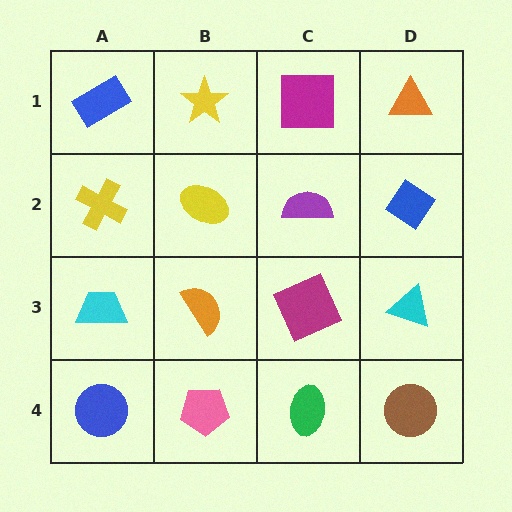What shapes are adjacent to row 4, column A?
A cyan trapezoid (row 3, column A), a pink pentagon (row 4, column B).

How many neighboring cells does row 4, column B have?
3.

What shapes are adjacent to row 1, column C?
A purple semicircle (row 2, column C), a yellow star (row 1, column B), an orange triangle (row 1, column D).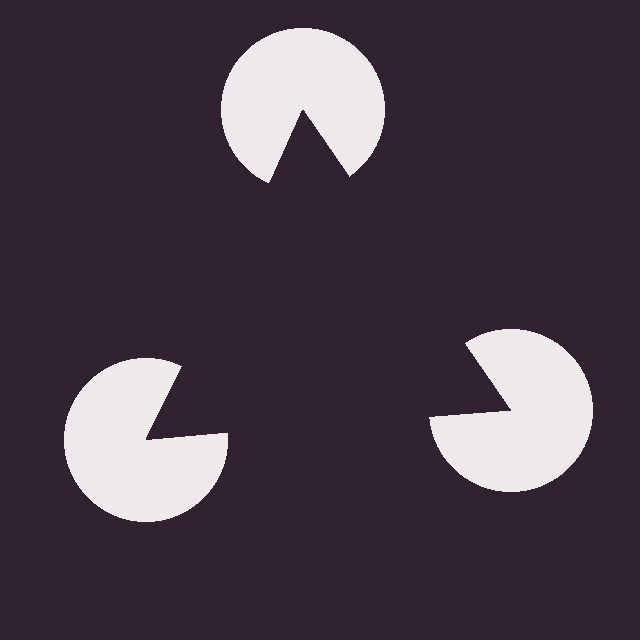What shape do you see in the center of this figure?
An illusory triangle — its edges are inferred from the aligned wedge cuts in the pac-man discs, not physically drawn.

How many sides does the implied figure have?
3 sides.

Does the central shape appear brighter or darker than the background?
It typically appears slightly darker than the background, even though no actual brightness change is drawn.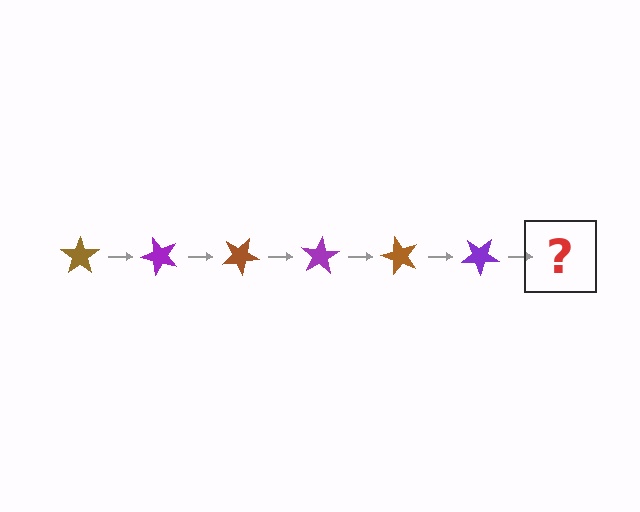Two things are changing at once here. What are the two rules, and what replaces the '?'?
The two rules are that it rotates 50 degrees each step and the color cycles through brown and purple. The '?' should be a brown star, rotated 300 degrees from the start.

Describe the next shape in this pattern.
It should be a brown star, rotated 300 degrees from the start.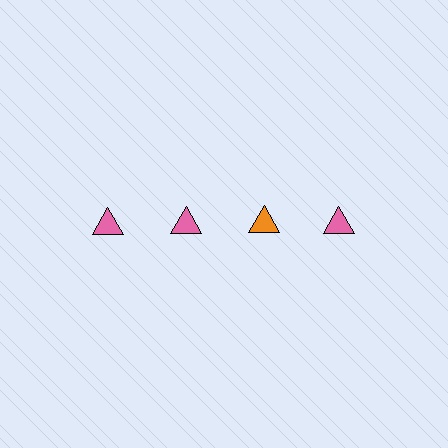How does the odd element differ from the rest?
It has a different color: orange instead of pink.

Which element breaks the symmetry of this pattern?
The orange triangle in the top row, center column breaks the symmetry. All other shapes are pink triangles.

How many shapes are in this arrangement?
There are 4 shapes arranged in a grid pattern.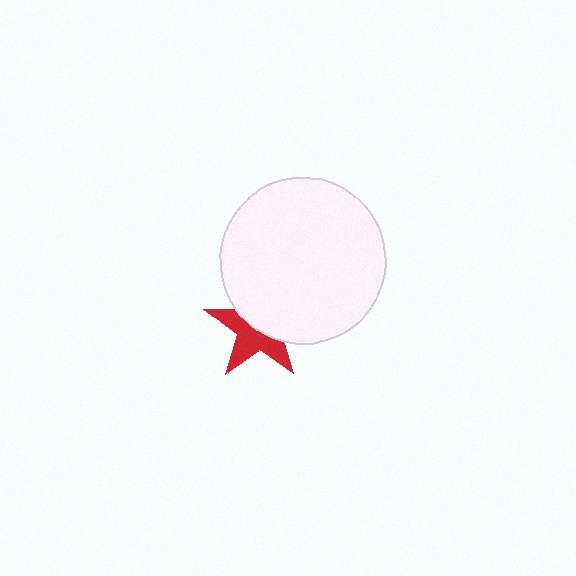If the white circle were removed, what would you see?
You would see the complete red star.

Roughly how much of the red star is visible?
About half of it is visible (roughly 51%).